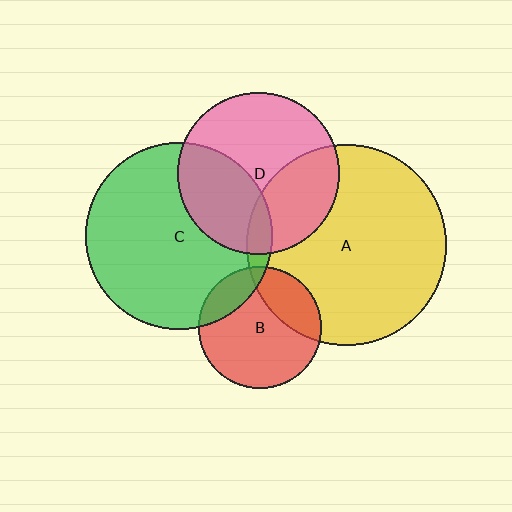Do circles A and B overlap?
Yes.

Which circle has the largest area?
Circle A (yellow).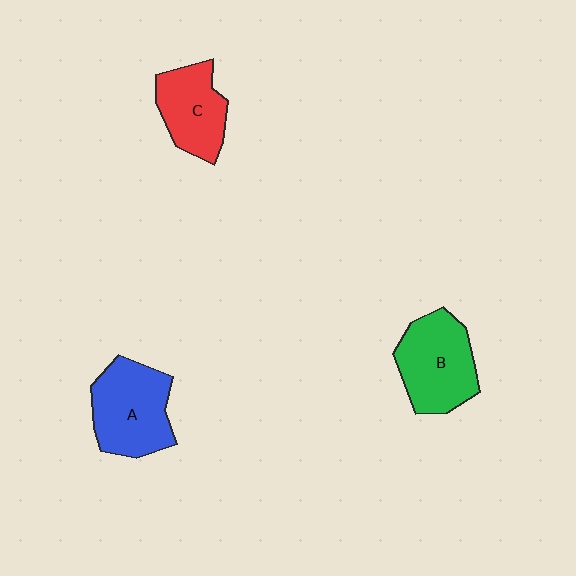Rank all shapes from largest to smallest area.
From largest to smallest: A (blue), B (green), C (red).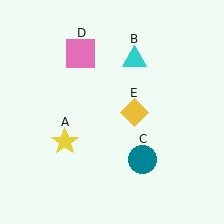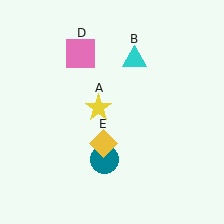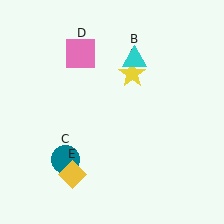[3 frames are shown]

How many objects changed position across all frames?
3 objects changed position: yellow star (object A), teal circle (object C), yellow diamond (object E).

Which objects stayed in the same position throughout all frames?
Cyan triangle (object B) and pink square (object D) remained stationary.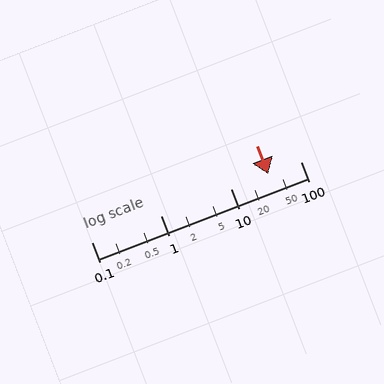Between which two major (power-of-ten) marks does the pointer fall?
The pointer is between 10 and 100.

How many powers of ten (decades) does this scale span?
The scale spans 3 decades, from 0.1 to 100.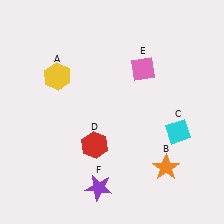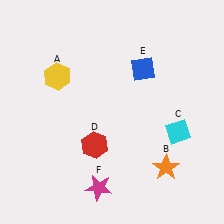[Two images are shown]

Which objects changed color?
E changed from pink to blue. F changed from purple to magenta.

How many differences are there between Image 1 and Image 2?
There are 2 differences between the two images.